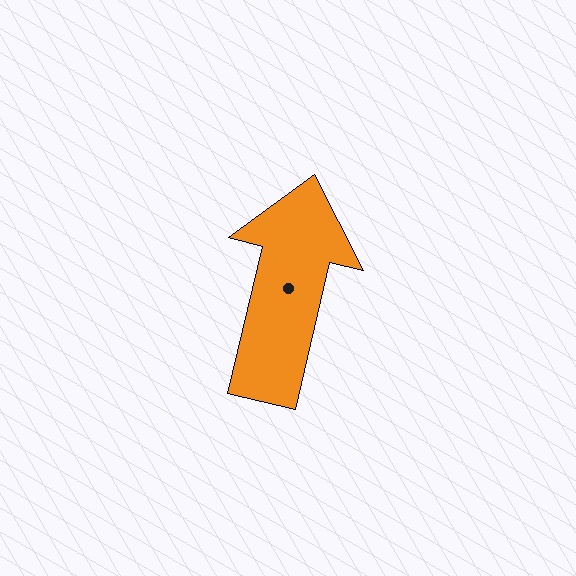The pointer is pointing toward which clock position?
Roughly 12 o'clock.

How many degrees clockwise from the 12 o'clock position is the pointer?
Approximately 13 degrees.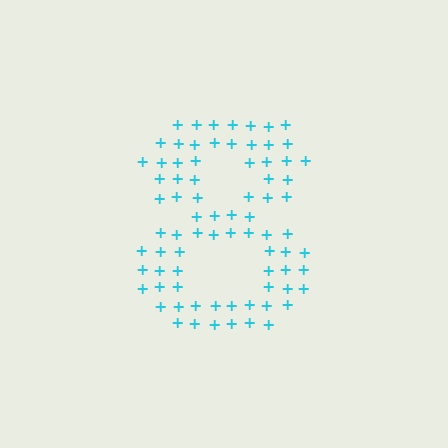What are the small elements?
The small elements are plus signs.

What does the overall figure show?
The overall figure shows the digit 8.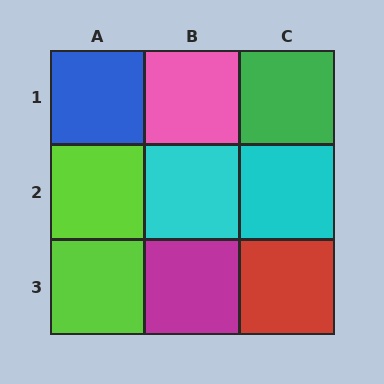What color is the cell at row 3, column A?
Lime.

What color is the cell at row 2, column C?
Cyan.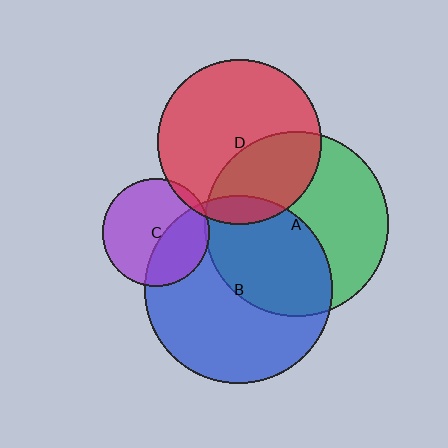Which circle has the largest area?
Circle B (blue).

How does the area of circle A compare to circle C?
Approximately 2.9 times.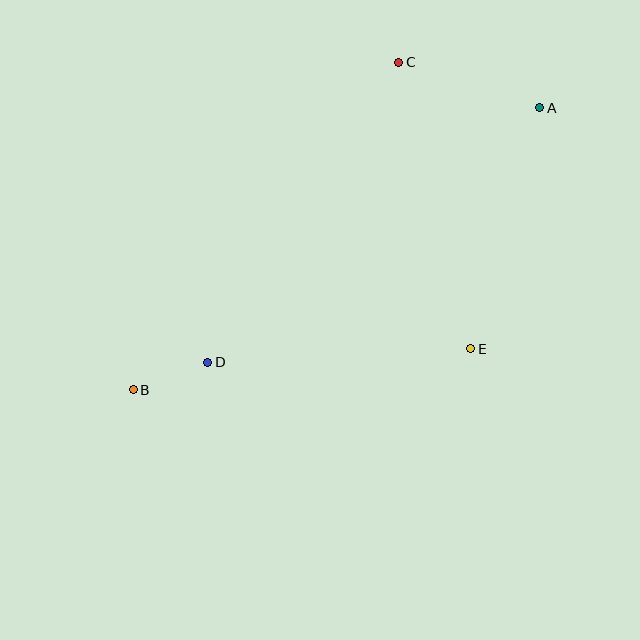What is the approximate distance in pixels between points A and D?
The distance between A and D is approximately 418 pixels.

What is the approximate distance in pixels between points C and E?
The distance between C and E is approximately 295 pixels.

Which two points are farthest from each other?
Points A and B are farthest from each other.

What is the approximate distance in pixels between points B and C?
The distance between B and C is approximately 422 pixels.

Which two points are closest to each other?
Points B and D are closest to each other.